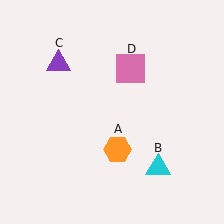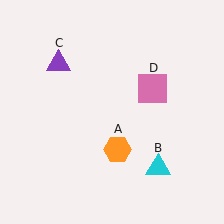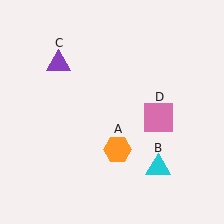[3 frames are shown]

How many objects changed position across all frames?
1 object changed position: pink square (object D).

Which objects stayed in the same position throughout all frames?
Orange hexagon (object A) and cyan triangle (object B) and purple triangle (object C) remained stationary.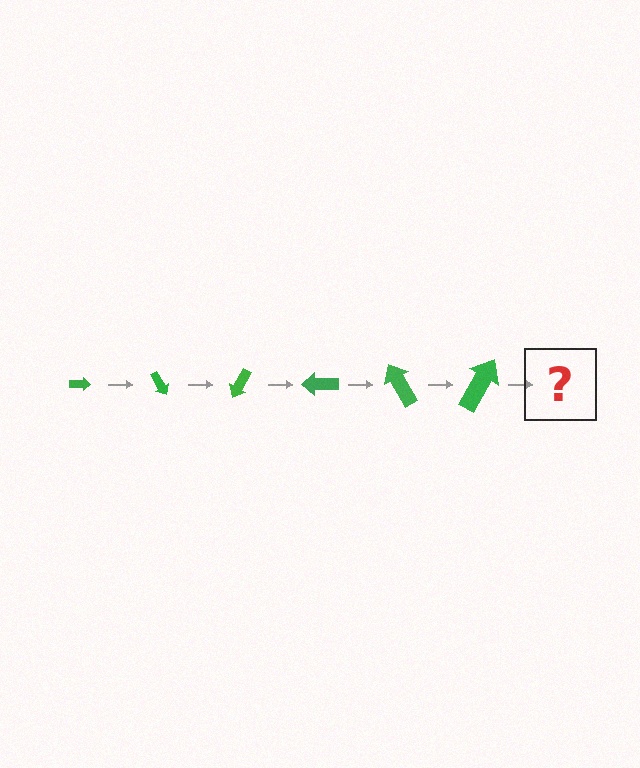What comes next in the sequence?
The next element should be an arrow, larger than the previous one and rotated 360 degrees from the start.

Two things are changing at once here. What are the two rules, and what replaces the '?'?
The two rules are that the arrow grows larger each step and it rotates 60 degrees each step. The '?' should be an arrow, larger than the previous one and rotated 360 degrees from the start.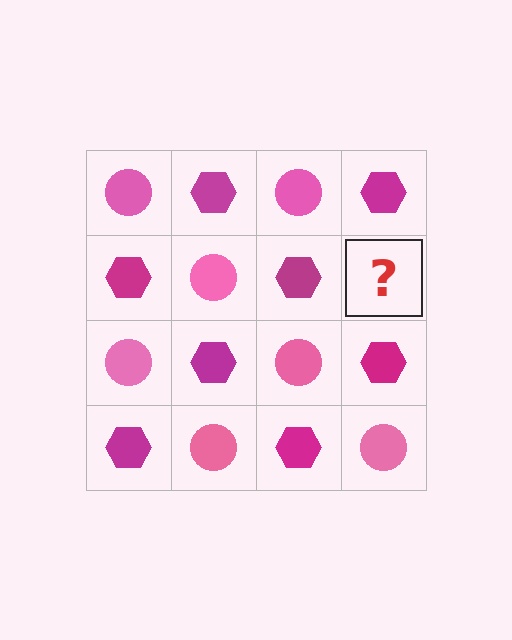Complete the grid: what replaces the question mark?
The question mark should be replaced with a pink circle.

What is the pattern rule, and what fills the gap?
The rule is that it alternates pink circle and magenta hexagon in a checkerboard pattern. The gap should be filled with a pink circle.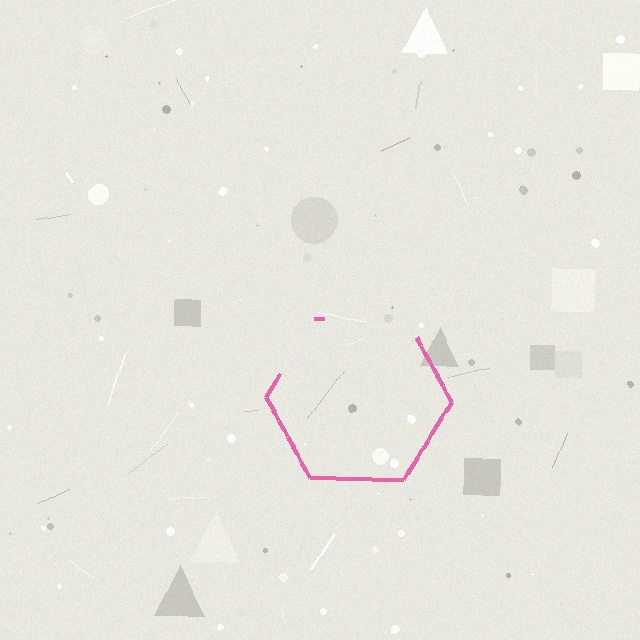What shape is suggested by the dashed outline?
The dashed outline suggests a hexagon.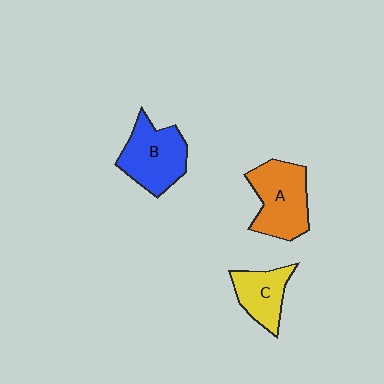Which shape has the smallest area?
Shape C (yellow).